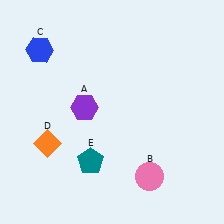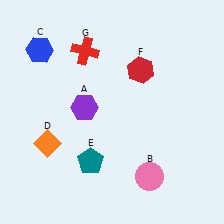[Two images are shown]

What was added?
A red hexagon (F), a red cross (G) were added in Image 2.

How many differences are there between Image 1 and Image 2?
There are 2 differences between the two images.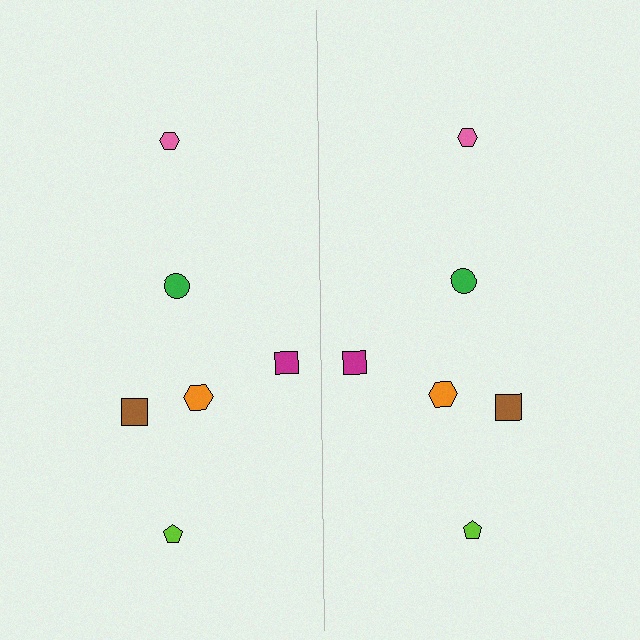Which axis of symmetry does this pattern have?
The pattern has a vertical axis of symmetry running through the center of the image.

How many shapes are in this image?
There are 12 shapes in this image.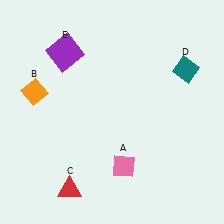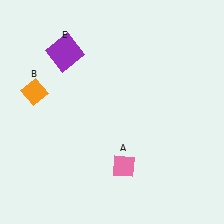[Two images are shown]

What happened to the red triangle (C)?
The red triangle (C) was removed in Image 2. It was in the bottom-left area of Image 1.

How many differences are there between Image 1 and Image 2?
There are 2 differences between the two images.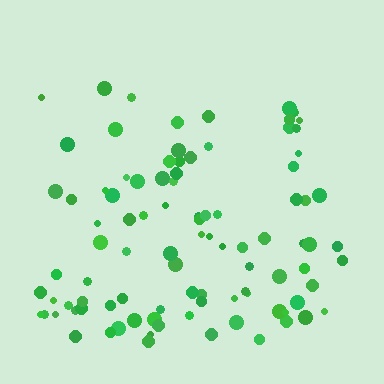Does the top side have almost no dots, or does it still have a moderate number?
Still a moderate number, just noticeably fewer than the bottom.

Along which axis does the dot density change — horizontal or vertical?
Vertical.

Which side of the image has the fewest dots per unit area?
The top.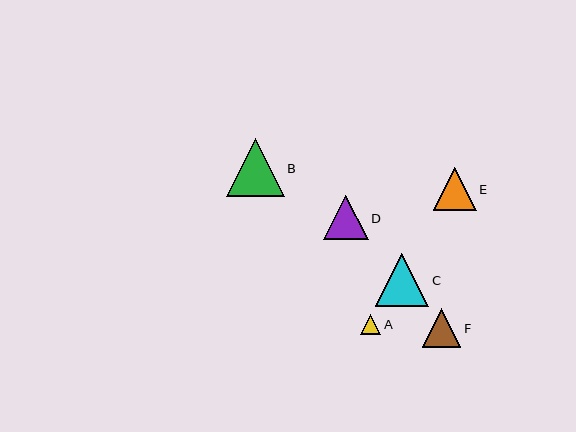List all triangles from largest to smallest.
From largest to smallest: B, C, D, E, F, A.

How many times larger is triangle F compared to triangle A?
Triangle F is approximately 2.0 times the size of triangle A.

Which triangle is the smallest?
Triangle A is the smallest with a size of approximately 20 pixels.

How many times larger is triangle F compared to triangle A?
Triangle F is approximately 2.0 times the size of triangle A.